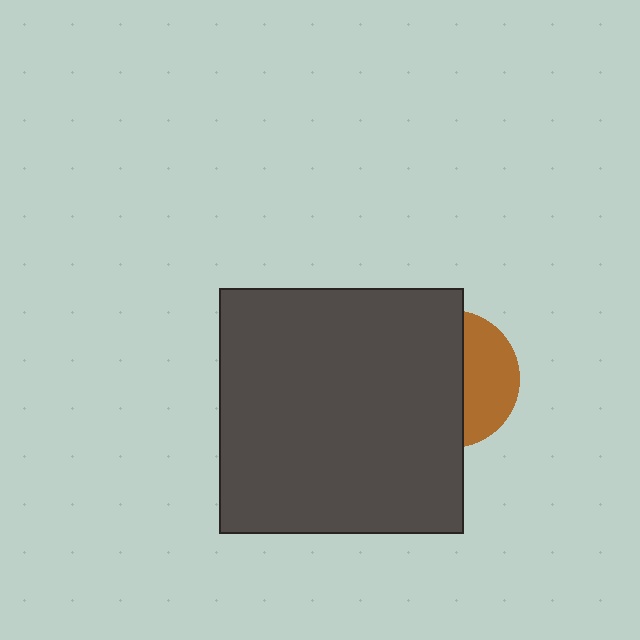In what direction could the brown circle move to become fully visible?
The brown circle could move right. That would shift it out from behind the dark gray rectangle entirely.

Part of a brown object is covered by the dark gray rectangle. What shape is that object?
It is a circle.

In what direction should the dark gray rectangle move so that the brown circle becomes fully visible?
The dark gray rectangle should move left. That is the shortest direction to clear the overlap and leave the brown circle fully visible.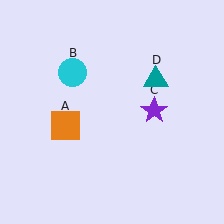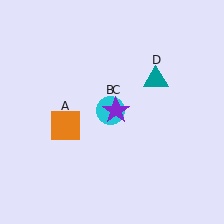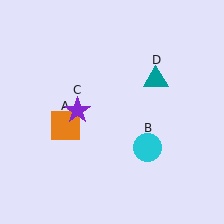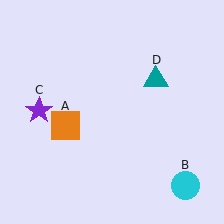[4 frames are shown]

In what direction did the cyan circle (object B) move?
The cyan circle (object B) moved down and to the right.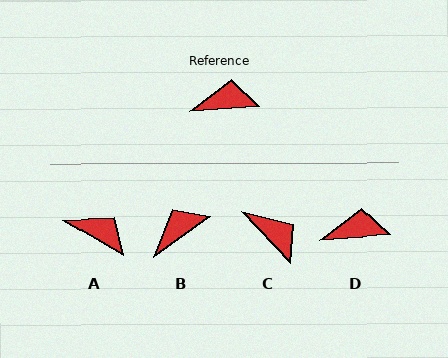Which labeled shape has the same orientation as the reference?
D.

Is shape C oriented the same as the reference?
No, it is off by about 51 degrees.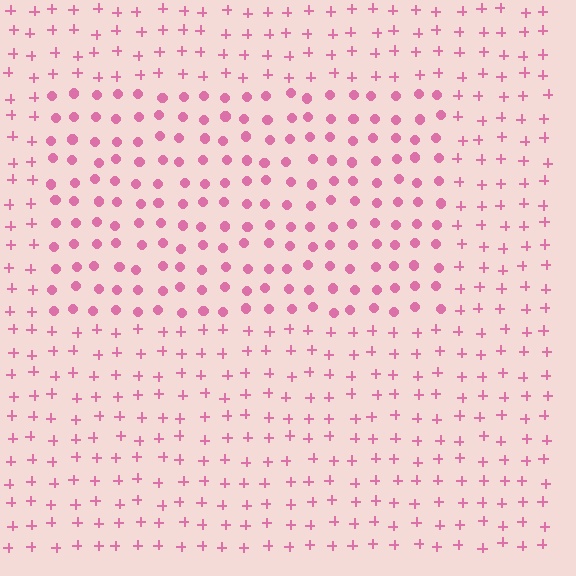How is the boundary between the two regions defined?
The boundary is defined by a change in element shape: circles inside vs. plus signs outside. All elements share the same color and spacing.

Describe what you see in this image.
The image is filled with small pink elements arranged in a uniform grid. A rectangle-shaped region contains circles, while the surrounding area contains plus signs. The boundary is defined purely by the change in element shape.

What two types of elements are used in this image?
The image uses circles inside the rectangle region and plus signs outside it.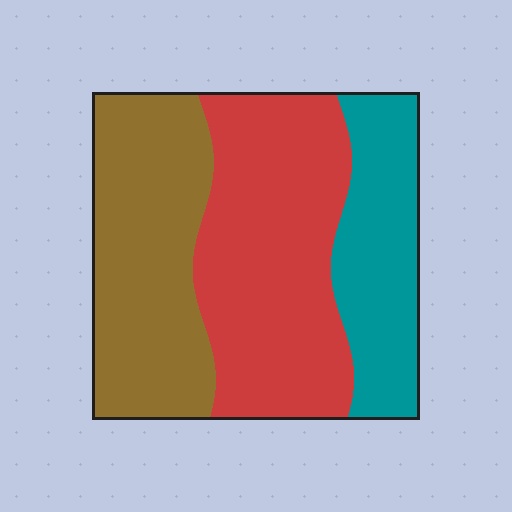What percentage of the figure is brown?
Brown covers roughly 35% of the figure.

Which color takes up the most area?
Red, at roughly 40%.